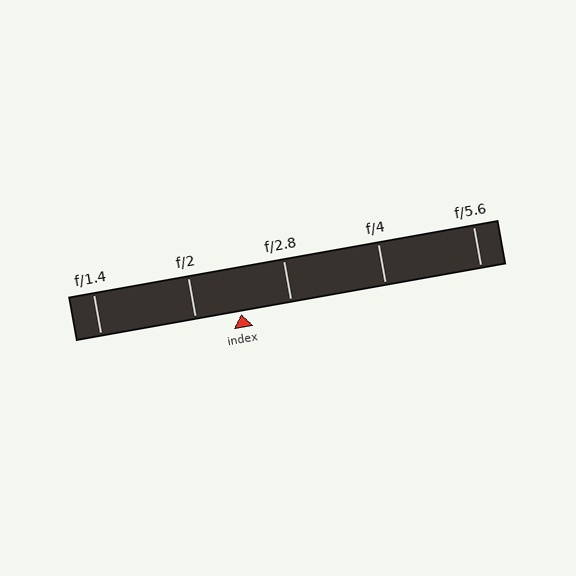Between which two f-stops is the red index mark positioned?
The index mark is between f/2 and f/2.8.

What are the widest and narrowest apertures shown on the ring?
The widest aperture shown is f/1.4 and the narrowest is f/5.6.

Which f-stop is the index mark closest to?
The index mark is closest to f/2.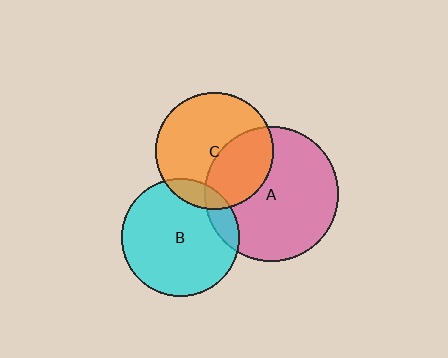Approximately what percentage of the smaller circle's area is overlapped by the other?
Approximately 10%.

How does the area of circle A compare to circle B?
Approximately 1.3 times.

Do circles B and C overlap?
Yes.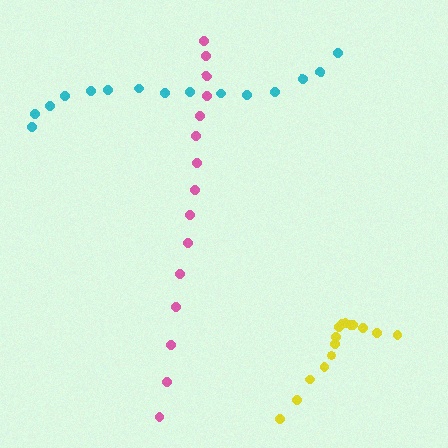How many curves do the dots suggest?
There are 3 distinct paths.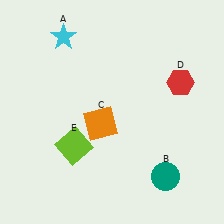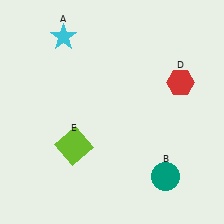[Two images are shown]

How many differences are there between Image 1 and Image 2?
There is 1 difference between the two images.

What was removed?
The orange square (C) was removed in Image 2.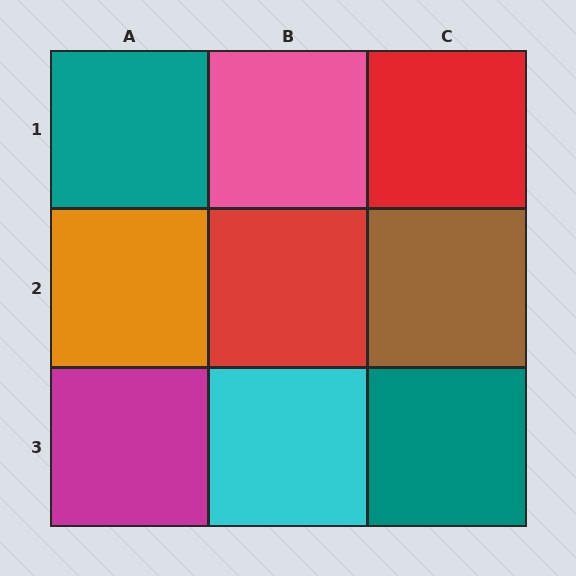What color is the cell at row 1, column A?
Teal.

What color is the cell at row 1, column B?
Pink.